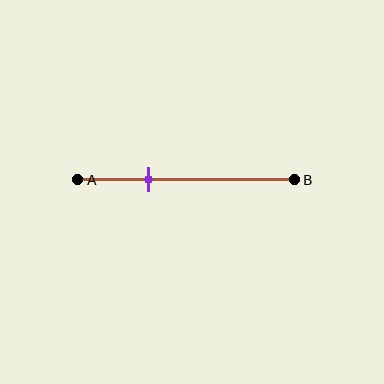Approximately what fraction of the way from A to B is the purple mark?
The purple mark is approximately 35% of the way from A to B.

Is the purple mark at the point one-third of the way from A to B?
Yes, the mark is approximately at the one-third point.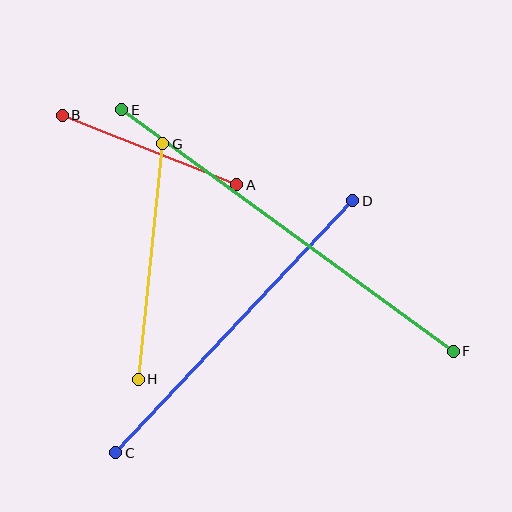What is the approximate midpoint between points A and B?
The midpoint is at approximately (150, 150) pixels.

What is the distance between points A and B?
The distance is approximately 188 pixels.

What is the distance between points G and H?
The distance is approximately 237 pixels.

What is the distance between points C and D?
The distance is approximately 346 pixels.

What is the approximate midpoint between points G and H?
The midpoint is at approximately (150, 261) pixels.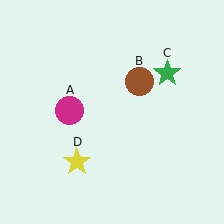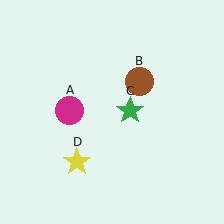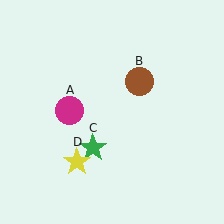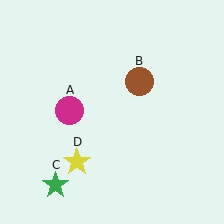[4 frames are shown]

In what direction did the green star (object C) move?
The green star (object C) moved down and to the left.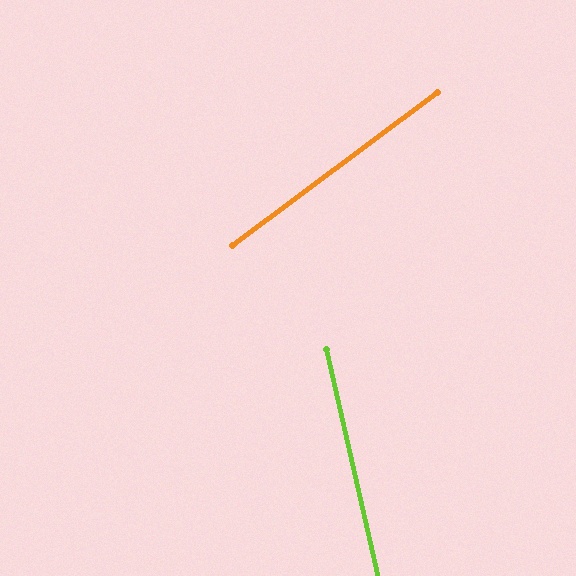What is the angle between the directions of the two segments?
Approximately 66 degrees.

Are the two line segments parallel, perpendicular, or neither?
Neither parallel nor perpendicular — they differ by about 66°.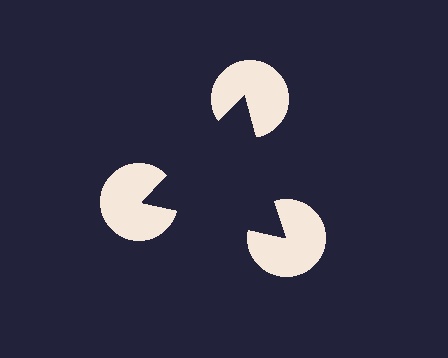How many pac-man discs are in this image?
There are 3 — one at each vertex of the illusory triangle.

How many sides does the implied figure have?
3 sides.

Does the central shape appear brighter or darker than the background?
It typically appears slightly darker than the background, even though no actual brightness change is drawn.